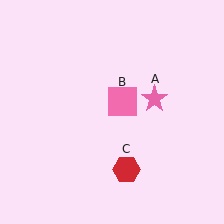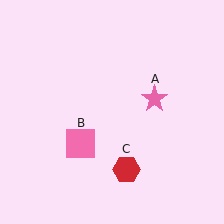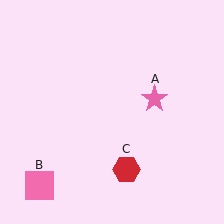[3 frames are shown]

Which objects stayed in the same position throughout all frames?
Pink star (object A) and red hexagon (object C) remained stationary.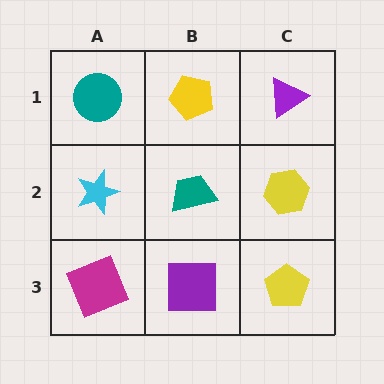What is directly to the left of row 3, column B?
A magenta square.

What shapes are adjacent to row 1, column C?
A yellow hexagon (row 2, column C), a yellow pentagon (row 1, column B).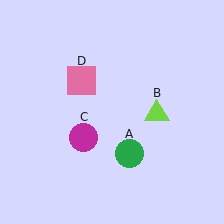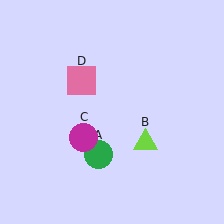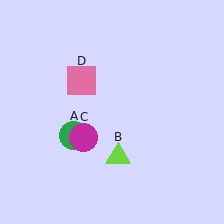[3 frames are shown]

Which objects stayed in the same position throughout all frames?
Magenta circle (object C) and pink square (object D) remained stationary.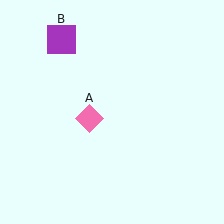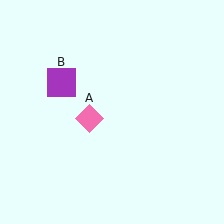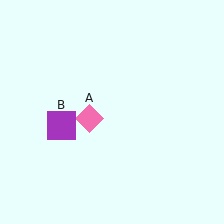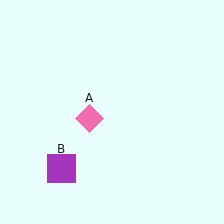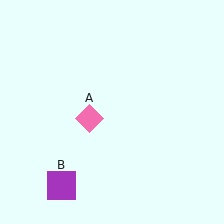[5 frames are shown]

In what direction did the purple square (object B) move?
The purple square (object B) moved down.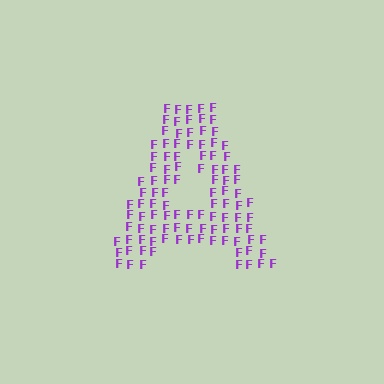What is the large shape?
The large shape is the letter A.